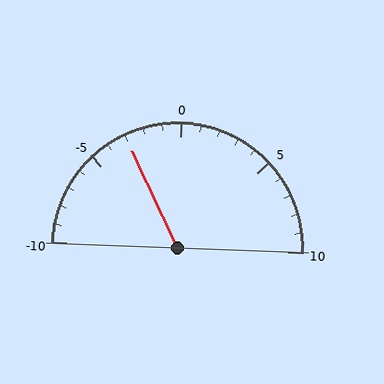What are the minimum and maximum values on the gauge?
The gauge ranges from -10 to 10.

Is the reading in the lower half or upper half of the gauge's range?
The reading is in the lower half of the range (-10 to 10).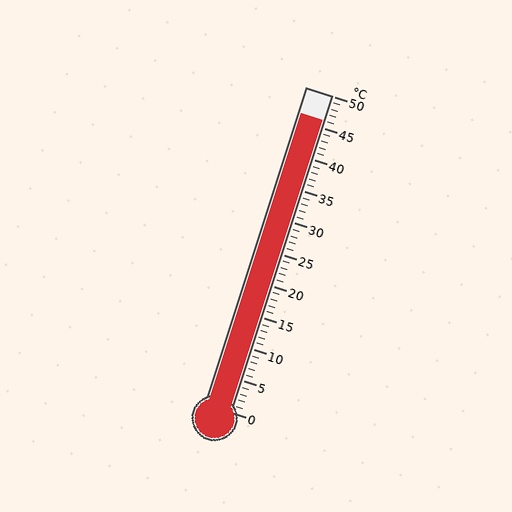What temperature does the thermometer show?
The thermometer shows approximately 46°C.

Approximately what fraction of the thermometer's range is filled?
The thermometer is filled to approximately 90% of its range.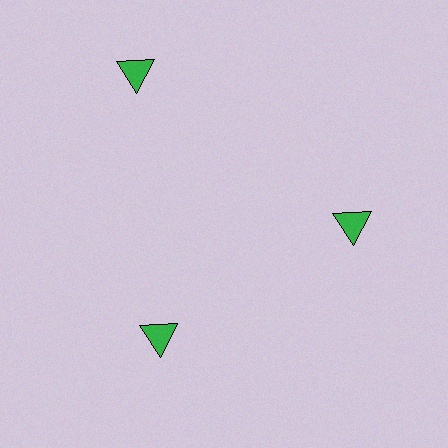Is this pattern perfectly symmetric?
No. The 3 green triangles are arranged in a ring, but one element near the 11 o'clock position is pushed outward from the center, breaking the 3-fold rotational symmetry.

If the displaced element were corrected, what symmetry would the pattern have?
It would have 3-fold rotational symmetry — the pattern would map onto itself every 120 degrees.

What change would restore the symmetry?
The symmetry would be restored by moving it inward, back onto the ring so that all 3 triangles sit at equal angles and equal distance from the center.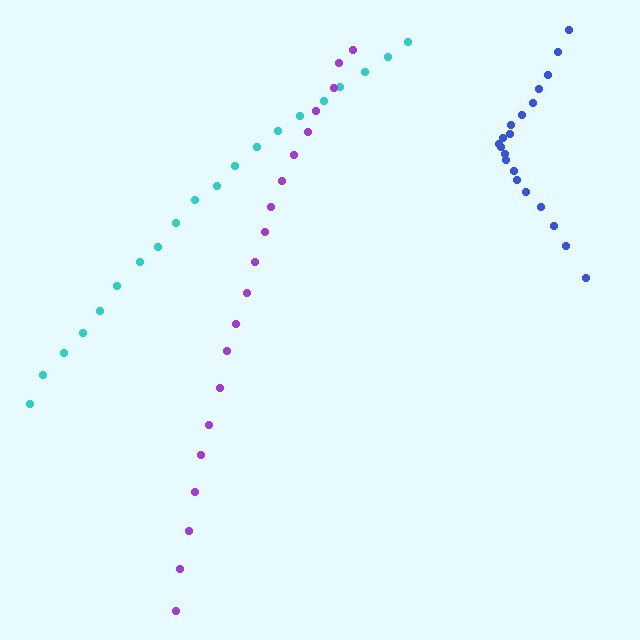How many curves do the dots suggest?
There are 3 distinct paths.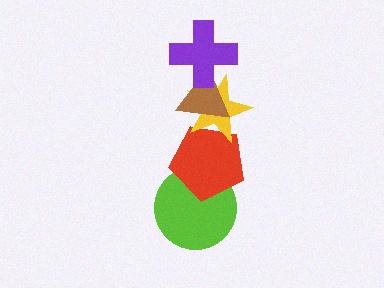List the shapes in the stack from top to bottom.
From top to bottom: the purple cross, the brown triangle, the yellow star, the red pentagon, the lime circle.